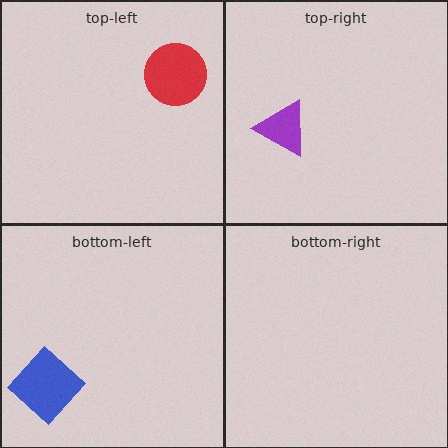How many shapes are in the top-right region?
1.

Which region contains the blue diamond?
The bottom-left region.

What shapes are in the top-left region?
The red circle.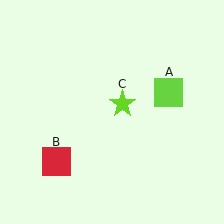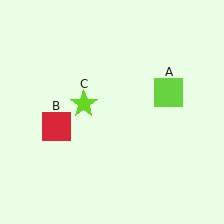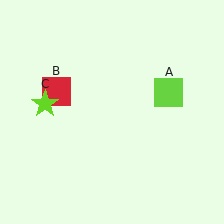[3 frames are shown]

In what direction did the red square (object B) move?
The red square (object B) moved up.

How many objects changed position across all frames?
2 objects changed position: red square (object B), lime star (object C).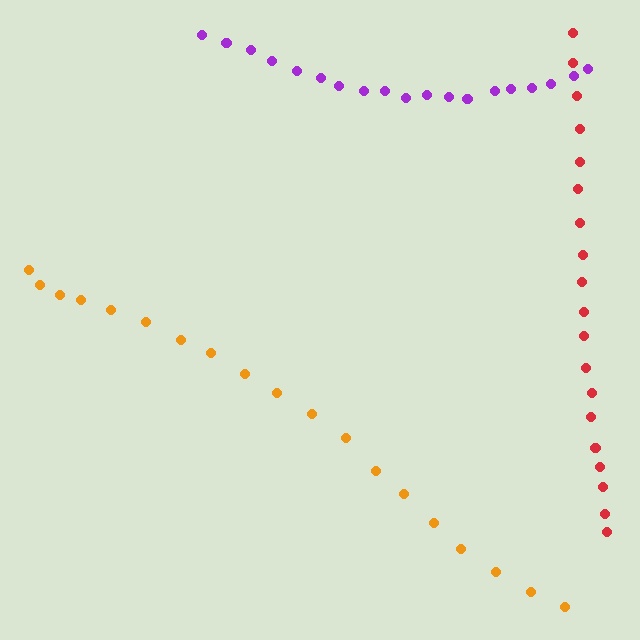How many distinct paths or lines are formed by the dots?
There are 3 distinct paths.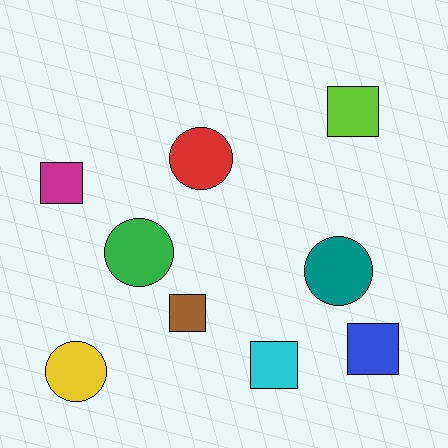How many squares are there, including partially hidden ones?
There are 5 squares.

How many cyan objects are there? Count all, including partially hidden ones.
There is 1 cyan object.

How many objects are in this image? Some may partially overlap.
There are 9 objects.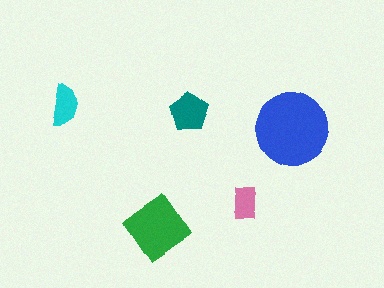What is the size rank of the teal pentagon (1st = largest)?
3rd.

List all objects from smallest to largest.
The pink rectangle, the cyan semicircle, the teal pentagon, the green diamond, the blue circle.